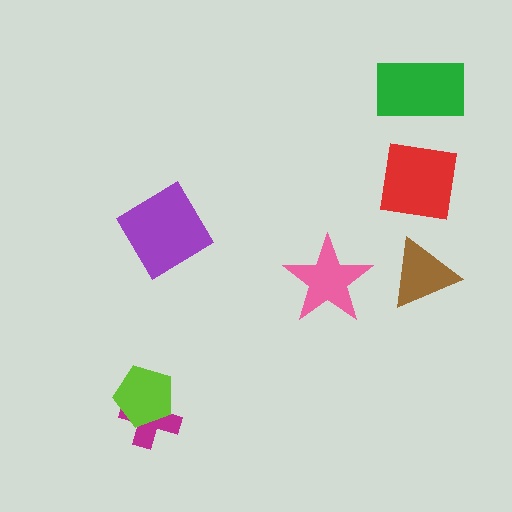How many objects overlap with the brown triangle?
0 objects overlap with the brown triangle.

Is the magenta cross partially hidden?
Yes, it is partially covered by another shape.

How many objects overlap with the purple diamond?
0 objects overlap with the purple diamond.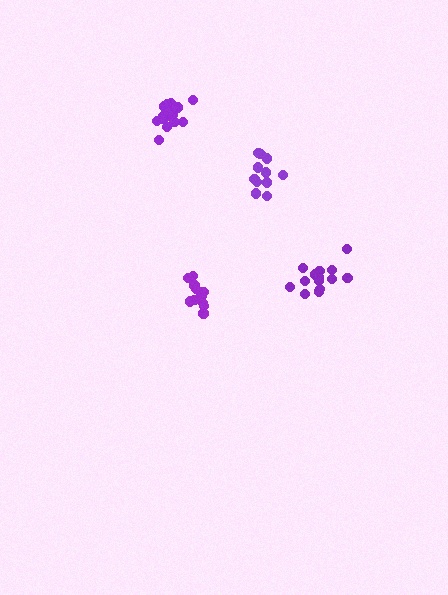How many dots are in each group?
Group 1: 14 dots, Group 2: 15 dots, Group 3: 11 dots, Group 4: 11 dots (51 total).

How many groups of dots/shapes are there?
There are 4 groups.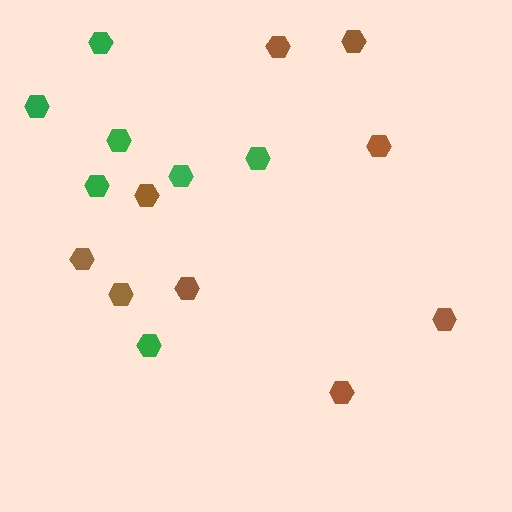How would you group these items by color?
There are 2 groups: one group of brown hexagons (9) and one group of green hexagons (7).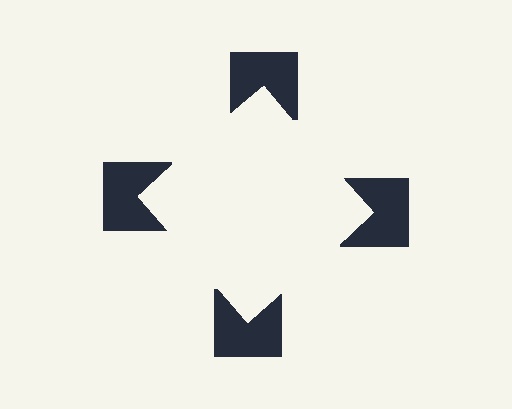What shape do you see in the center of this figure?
An illusory square — its edges are inferred from the aligned wedge cuts in the notched squares, not physically drawn.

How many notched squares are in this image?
There are 4 — one at each vertex of the illusory square.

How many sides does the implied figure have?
4 sides.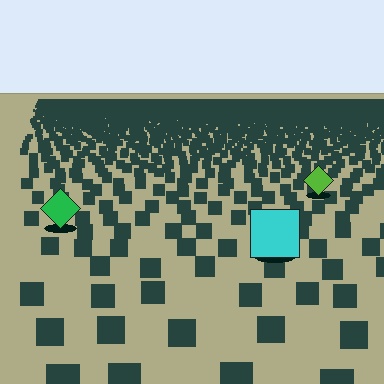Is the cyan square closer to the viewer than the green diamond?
Yes. The cyan square is closer — you can tell from the texture gradient: the ground texture is coarser near it.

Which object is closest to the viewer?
The cyan square is closest. The texture marks near it are larger and more spread out.